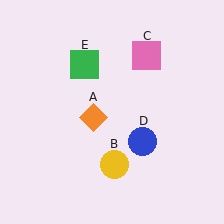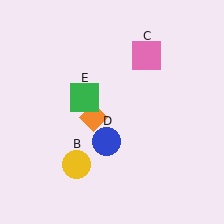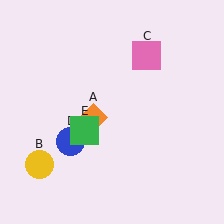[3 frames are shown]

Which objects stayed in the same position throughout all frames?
Orange diamond (object A) and pink square (object C) remained stationary.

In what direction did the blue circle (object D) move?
The blue circle (object D) moved left.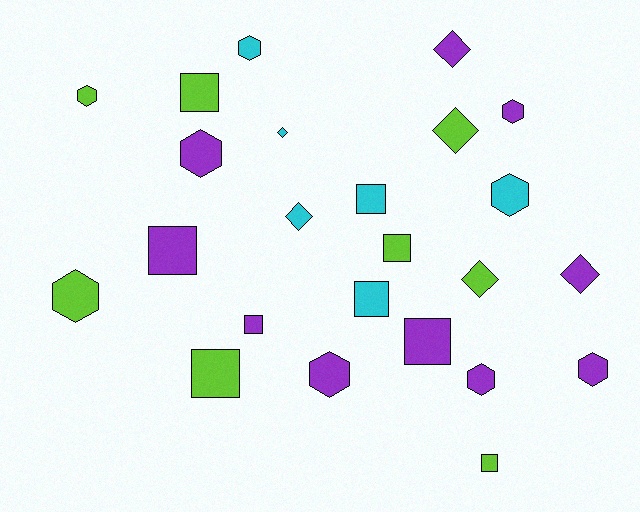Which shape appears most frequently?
Square, with 9 objects.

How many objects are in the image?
There are 24 objects.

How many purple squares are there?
There are 3 purple squares.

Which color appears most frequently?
Purple, with 10 objects.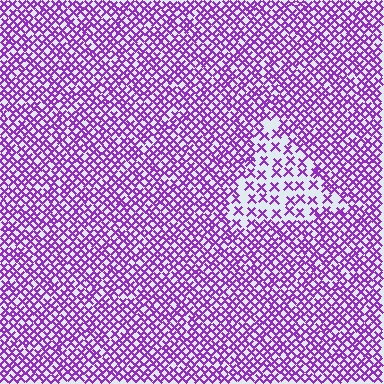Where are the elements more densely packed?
The elements are more densely packed outside the triangle boundary.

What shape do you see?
I see a triangle.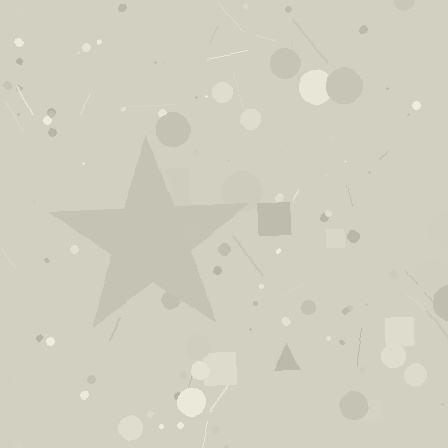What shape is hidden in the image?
A star is hidden in the image.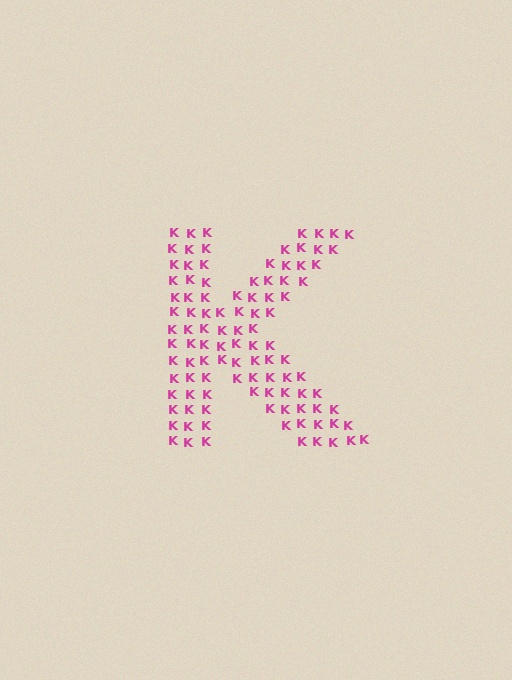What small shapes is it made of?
It is made of small letter K's.